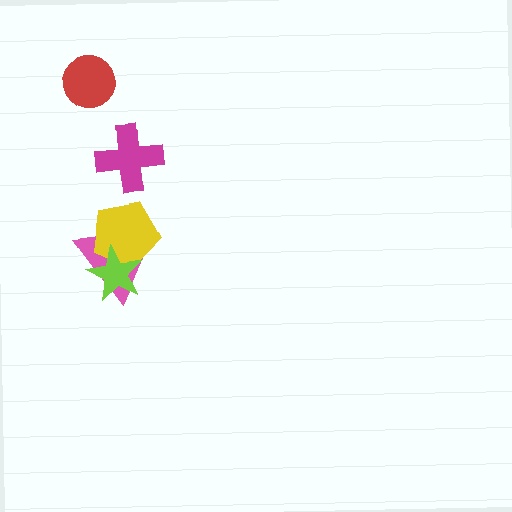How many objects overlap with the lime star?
2 objects overlap with the lime star.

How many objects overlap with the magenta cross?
0 objects overlap with the magenta cross.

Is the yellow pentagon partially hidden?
Yes, it is partially covered by another shape.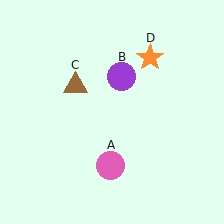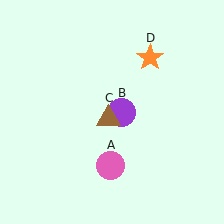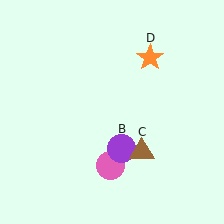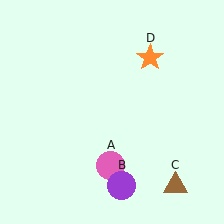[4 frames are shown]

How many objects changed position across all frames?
2 objects changed position: purple circle (object B), brown triangle (object C).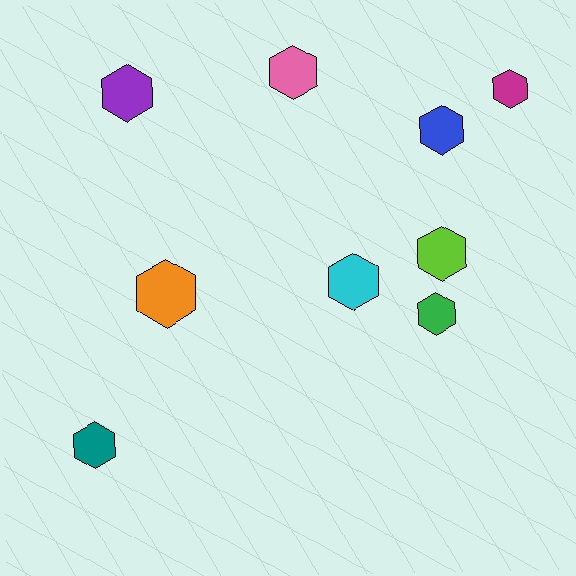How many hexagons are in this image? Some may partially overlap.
There are 9 hexagons.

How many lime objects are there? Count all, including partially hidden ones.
There is 1 lime object.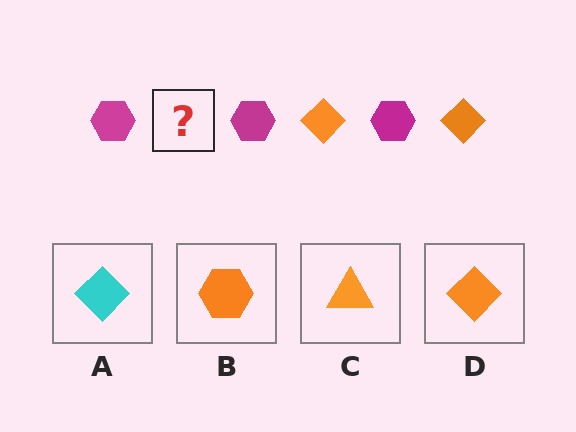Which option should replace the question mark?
Option D.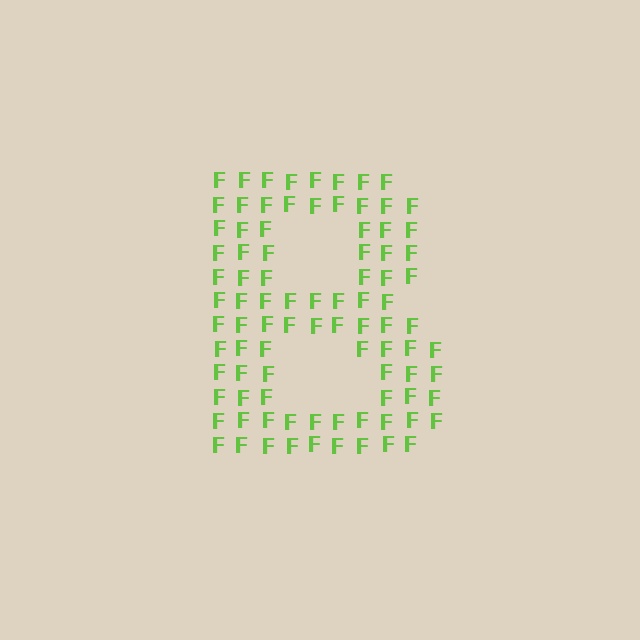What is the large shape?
The large shape is the letter B.